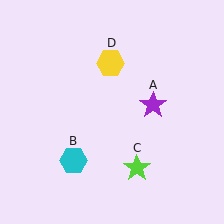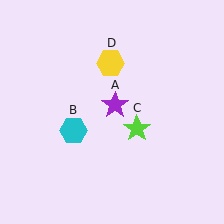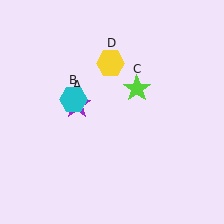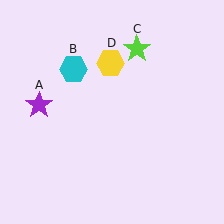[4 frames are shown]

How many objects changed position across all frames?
3 objects changed position: purple star (object A), cyan hexagon (object B), lime star (object C).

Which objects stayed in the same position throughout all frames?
Yellow hexagon (object D) remained stationary.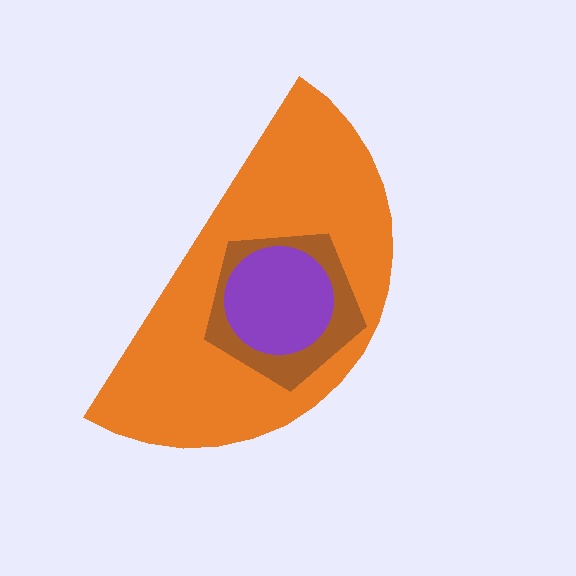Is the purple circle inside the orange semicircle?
Yes.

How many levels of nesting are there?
3.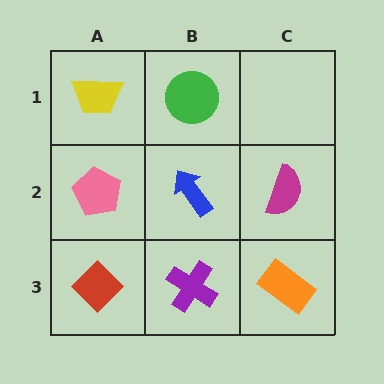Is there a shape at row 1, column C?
No, that cell is empty.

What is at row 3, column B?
A purple cross.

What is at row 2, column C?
A magenta semicircle.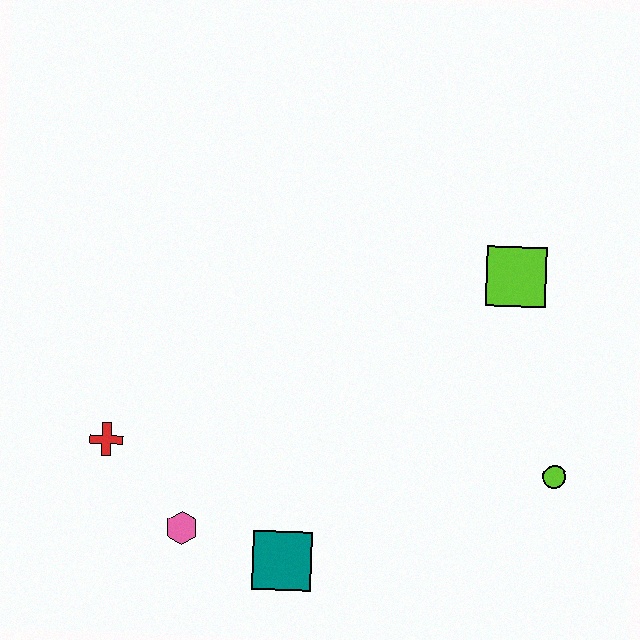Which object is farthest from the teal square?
The lime square is farthest from the teal square.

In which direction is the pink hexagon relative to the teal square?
The pink hexagon is to the left of the teal square.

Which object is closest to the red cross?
The pink hexagon is closest to the red cross.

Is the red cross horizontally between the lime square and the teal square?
No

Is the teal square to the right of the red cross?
Yes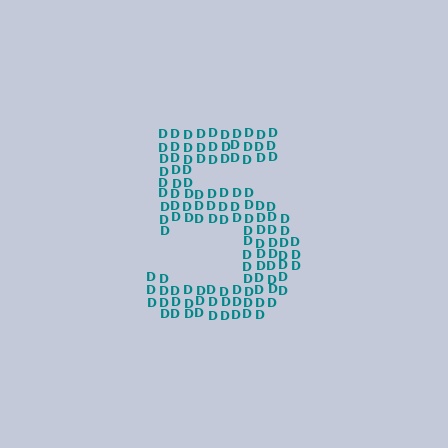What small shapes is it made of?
It is made of small letter D's.